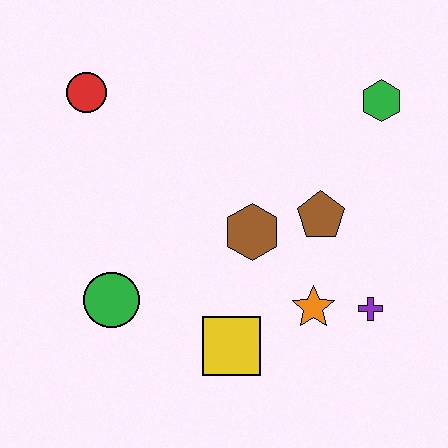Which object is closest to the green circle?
The yellow square is closest to the green circle.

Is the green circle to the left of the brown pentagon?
Yes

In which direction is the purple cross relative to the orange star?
The purple cross is to the right of the orange star.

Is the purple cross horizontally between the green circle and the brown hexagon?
No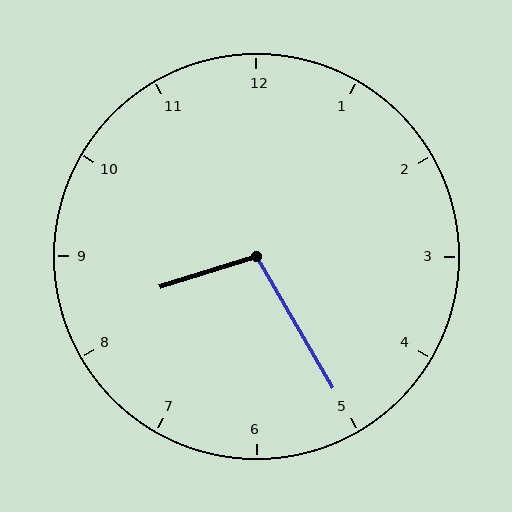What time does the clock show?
8:25.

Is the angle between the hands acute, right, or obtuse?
It is obtuse.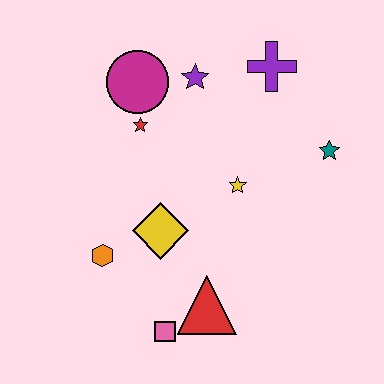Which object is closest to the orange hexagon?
The yellow diamond is closest to the orange hexagon.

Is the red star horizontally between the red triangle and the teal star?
No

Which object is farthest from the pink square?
The purple cross is farthest from the pink square.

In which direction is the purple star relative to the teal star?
The purple star is to the left of the teal star.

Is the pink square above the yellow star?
No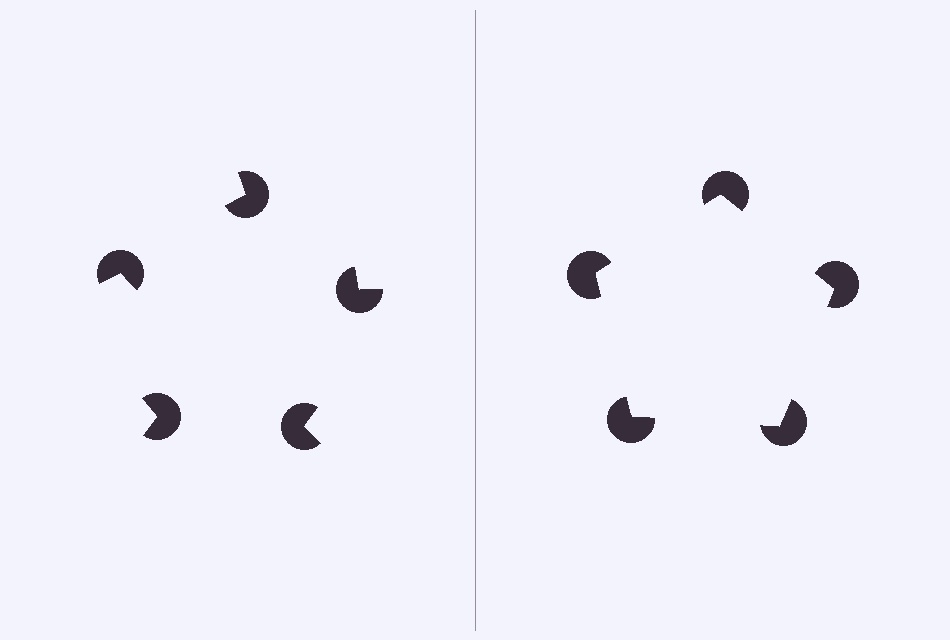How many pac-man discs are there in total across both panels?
10 — 5 on each side.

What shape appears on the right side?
An illusory pentagon.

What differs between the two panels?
The pac-man discs are positioned identically on both sides; only the wedge orientations differ. On the right they align to a pentagon; on the left they are misaligned.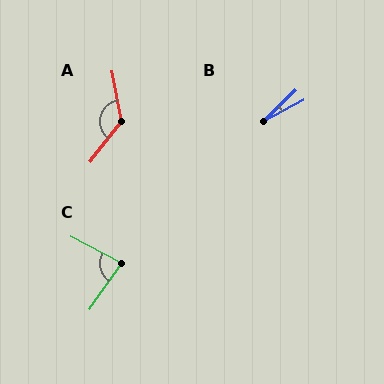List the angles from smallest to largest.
B (16°), C (83°), A (132°).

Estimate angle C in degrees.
Approximately 83 degrees.